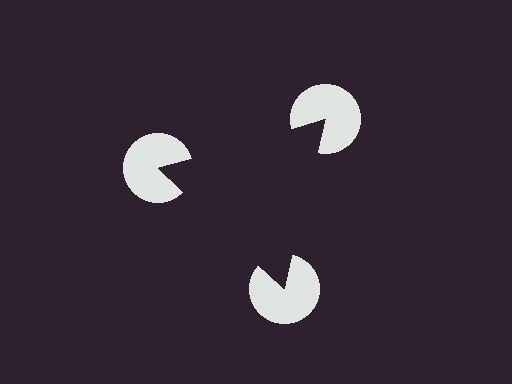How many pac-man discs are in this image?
There are 3 — one at each vertex of the illusory triangle.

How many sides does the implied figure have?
3 sides.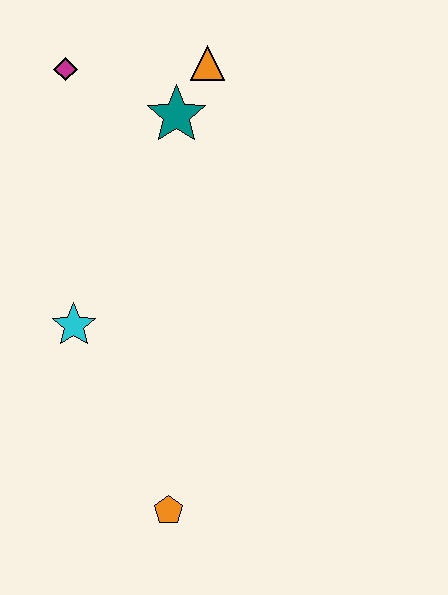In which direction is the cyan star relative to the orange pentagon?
The cyan star is above the orange pentagon.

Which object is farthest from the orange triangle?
The orange pentagon is farthest from the orange triangle.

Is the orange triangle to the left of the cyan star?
No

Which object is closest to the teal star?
The orange triangle is closest to the teal star.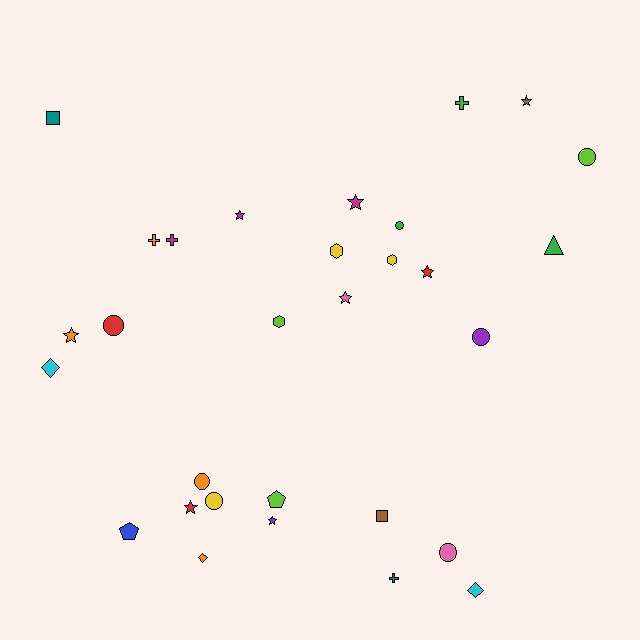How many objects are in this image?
There are 30 objects.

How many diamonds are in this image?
There are 3 diamonds.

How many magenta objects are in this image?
There are 3 magenta objects.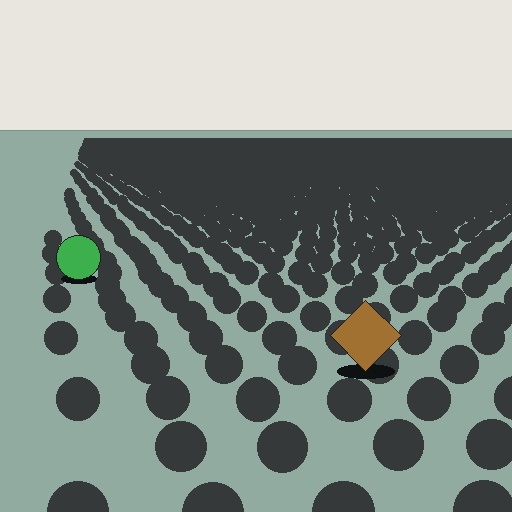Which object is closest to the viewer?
The brown diamond is closest. The texture marks near it are larger and more spread out.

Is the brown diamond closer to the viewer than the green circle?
Yes. The brown diamond is closer — you can tell from the texture gradient: the ground texture is coarser near it.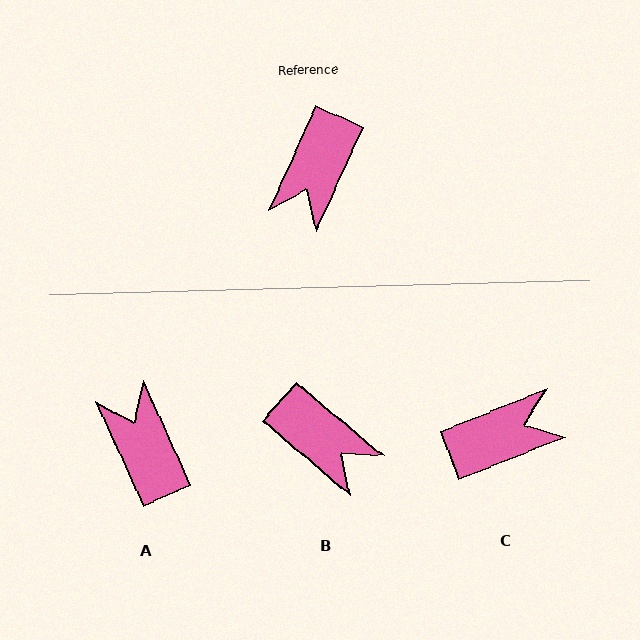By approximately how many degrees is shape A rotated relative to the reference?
Approximately 131 degrees clockwise.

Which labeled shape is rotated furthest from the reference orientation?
C, about 136 degrees away.